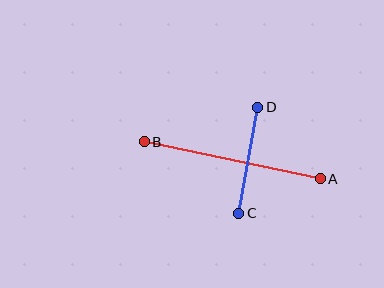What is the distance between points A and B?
The distance is approximately 180 pixels.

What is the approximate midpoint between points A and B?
The midpoint is at approximately (232, 160) pixels.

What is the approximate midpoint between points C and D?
The midpoint is at approximately (248, 160) pixels.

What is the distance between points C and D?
The distance is approximately 108 pixels.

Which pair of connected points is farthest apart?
Points A and B are farthest apart.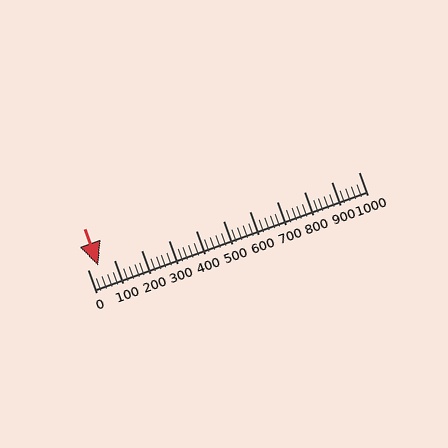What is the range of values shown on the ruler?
The ruler shows values from 0 to 1000.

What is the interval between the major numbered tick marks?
The major tick marks are spaced 100 units apart.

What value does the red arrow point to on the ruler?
The red arrow points to approximately 40.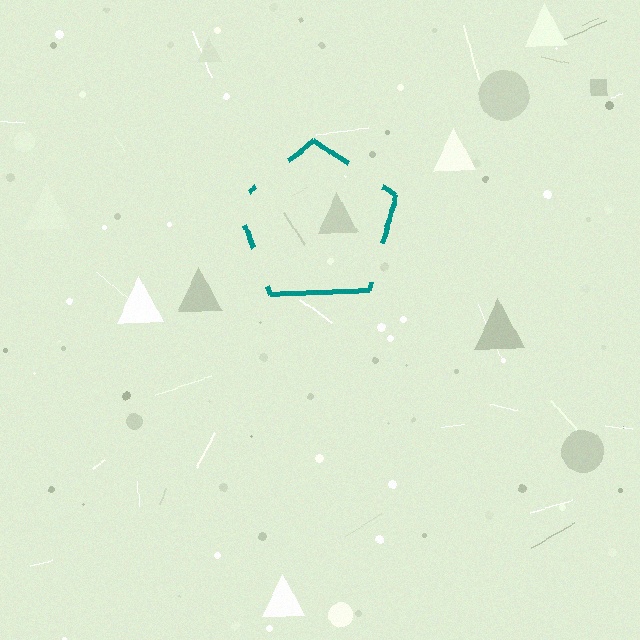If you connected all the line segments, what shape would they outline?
They would outline a pentagon.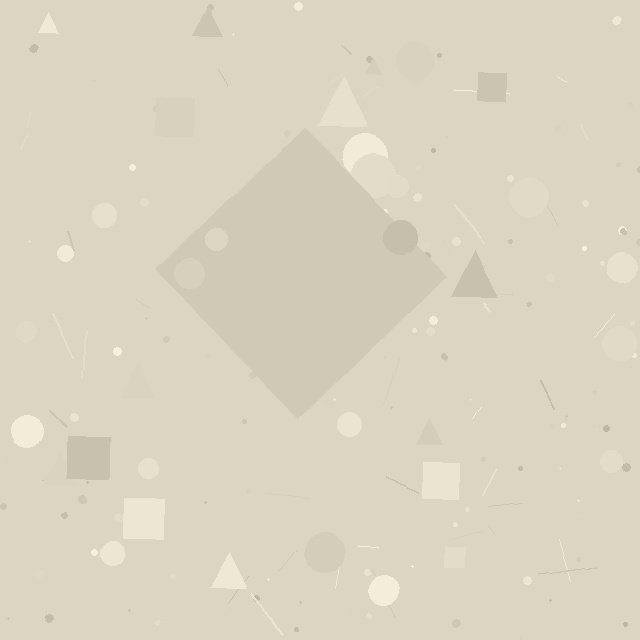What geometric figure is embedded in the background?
A diamond is embedded in the background.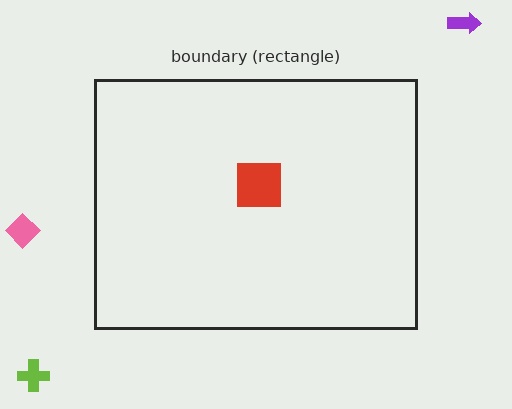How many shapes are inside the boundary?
2 inside, 3 outside.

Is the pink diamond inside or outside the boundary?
Outside.